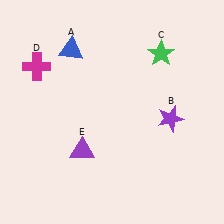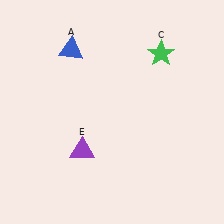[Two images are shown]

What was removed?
The purple star (B), the magenta cross (D) were removed in Image 2.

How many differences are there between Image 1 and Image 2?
There are 2 differences between the two images.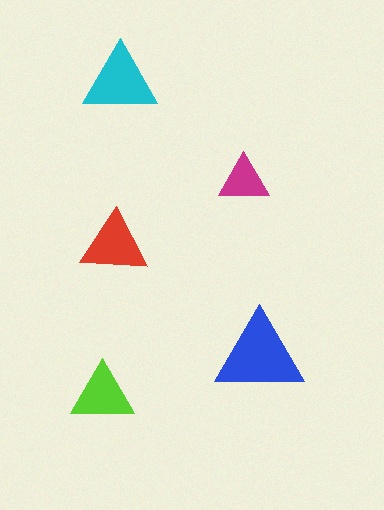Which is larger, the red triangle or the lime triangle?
The red one.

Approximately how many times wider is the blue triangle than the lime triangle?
About 1.5 times wider.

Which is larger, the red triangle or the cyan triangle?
The cyan one.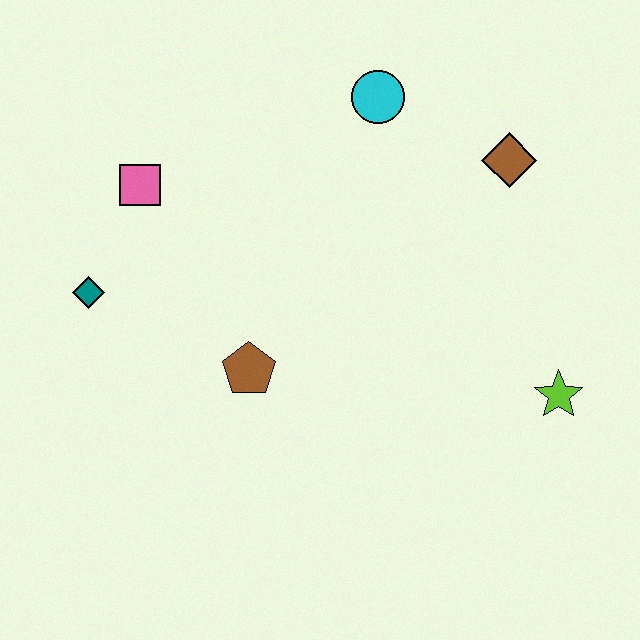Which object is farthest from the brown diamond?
The teal diamond is farthest from the brown diamond.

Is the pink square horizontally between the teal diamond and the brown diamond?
Yes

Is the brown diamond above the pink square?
Yes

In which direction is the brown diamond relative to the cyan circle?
The brown diamond is to the right of the cyan circle.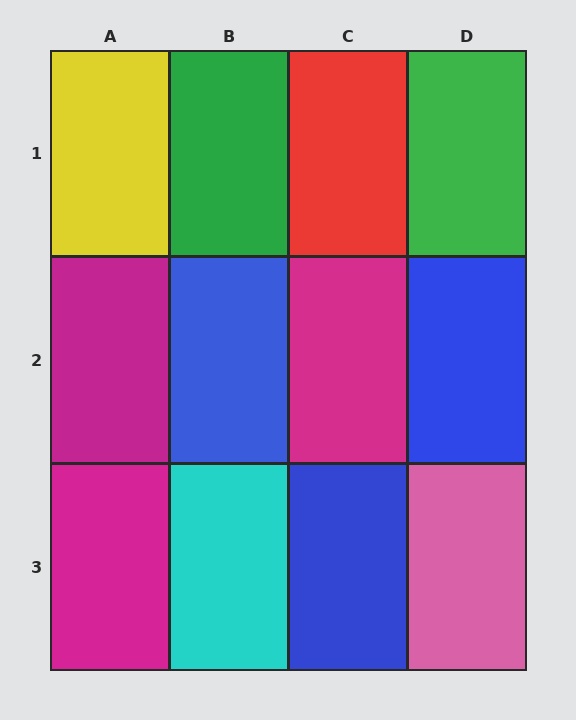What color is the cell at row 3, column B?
Cyan.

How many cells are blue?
3 cells are blue.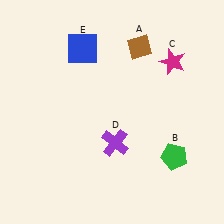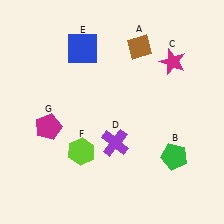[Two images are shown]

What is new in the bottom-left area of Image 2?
A lime hexagon (F) was added in the bottom-left area of Image 2.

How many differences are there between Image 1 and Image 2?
There are 2 differences between the two images.